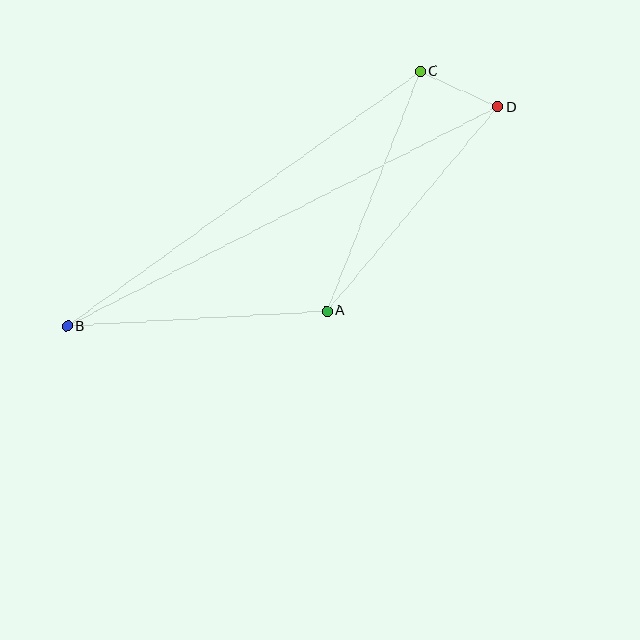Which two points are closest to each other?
Points C and D are closest to each other.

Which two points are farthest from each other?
Points B and D are farthest from each other.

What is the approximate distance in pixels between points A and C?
The distance between A and C is approximately 257 pixels.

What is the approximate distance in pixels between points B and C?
The distance between B and C is approximately 435 pixels.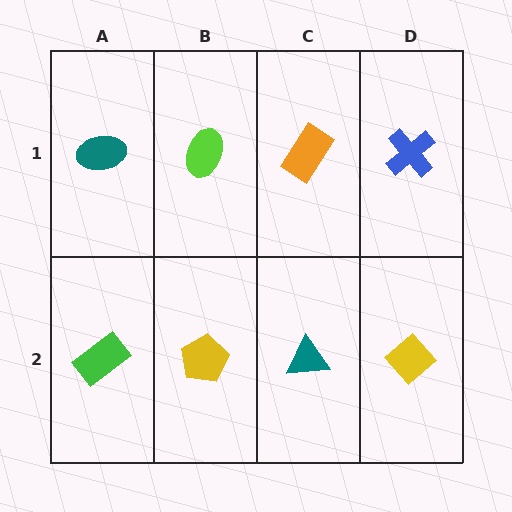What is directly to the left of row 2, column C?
A yellow pentagon.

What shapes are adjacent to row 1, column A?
A green rectangle (row 2, column A), a lime ellipse (row 1, column B).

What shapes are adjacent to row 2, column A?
A teal ellipse (row 1, column A), a yellow pentagon (row 2, column B).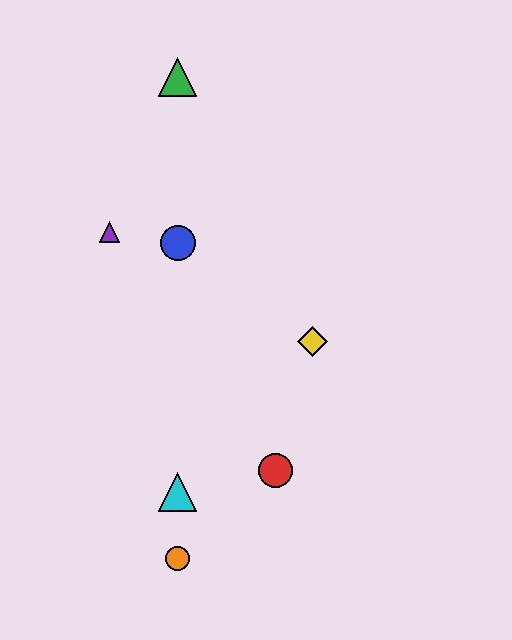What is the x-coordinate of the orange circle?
The orange circle is at x≈178.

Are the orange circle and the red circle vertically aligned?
No, the orange circle is at x≈178 and the red circle is at x≈275.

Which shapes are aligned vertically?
The blue circle, the green triangle, the orange circle, the cyan triangle are aligned vertically.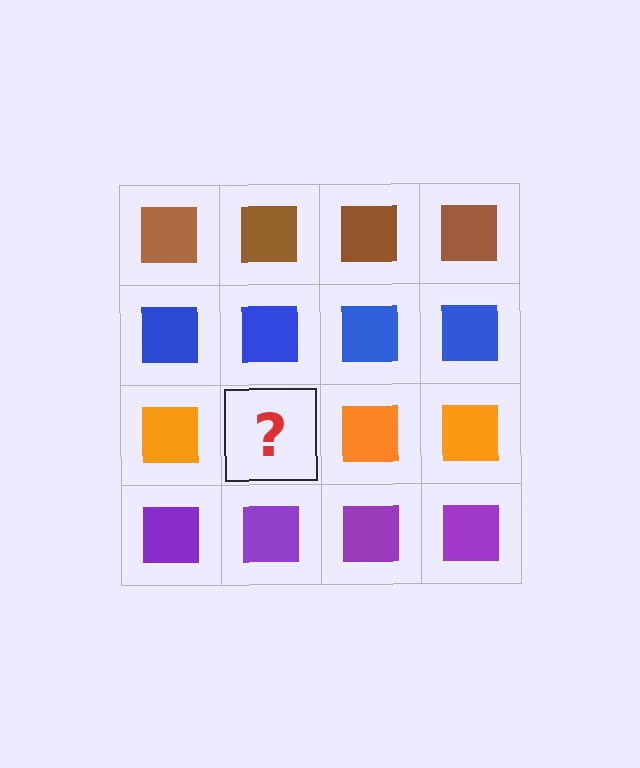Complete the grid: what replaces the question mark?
The question mark should be replaced with an orange square.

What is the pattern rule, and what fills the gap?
The rule is that each row has a consistent color. The gap should be filled with an orange square.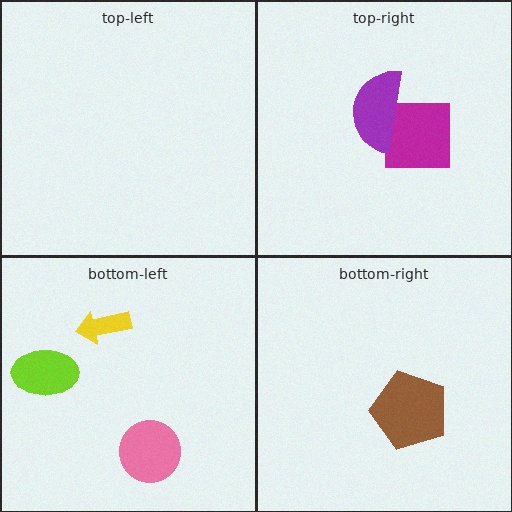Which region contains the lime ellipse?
The bottom-left region.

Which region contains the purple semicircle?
The top-right region.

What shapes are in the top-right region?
The magenta square, the purple semicircle.